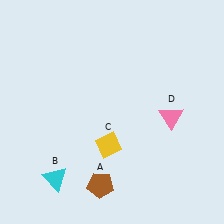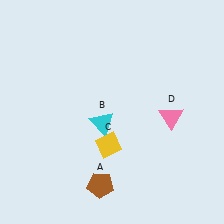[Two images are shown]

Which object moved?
The cyan triangle (B) moved up.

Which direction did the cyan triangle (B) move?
The cyan triangle (B) moved up.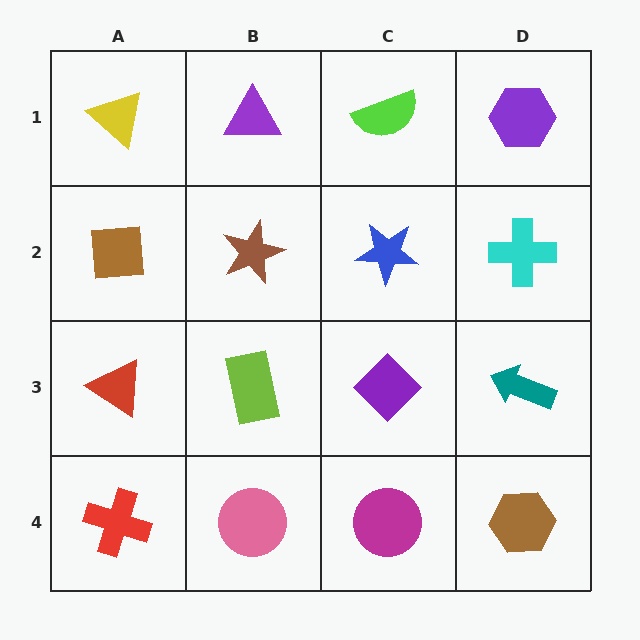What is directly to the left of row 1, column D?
A lime semicircle.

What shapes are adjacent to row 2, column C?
A lime semicircle (row 1, column C), a purple diamond (row 3, column C), a brown star (row 2, column B), a cyan cross (row 2, column D).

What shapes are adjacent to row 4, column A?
A red triangle (row 3, column A), a pink circle (row 4, column B).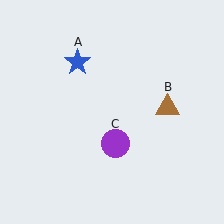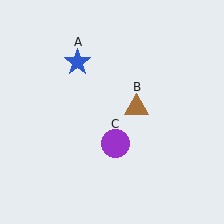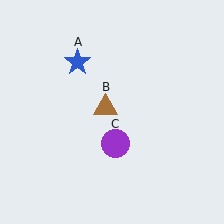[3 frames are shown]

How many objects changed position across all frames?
1 object changed position: brown triangle (object B).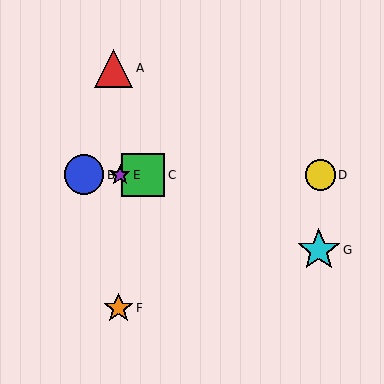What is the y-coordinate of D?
Object D is at y≈175.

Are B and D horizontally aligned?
Yes, both are at y≈175.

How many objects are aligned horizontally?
4 objects (B, C, D, E) are aligned horizontally.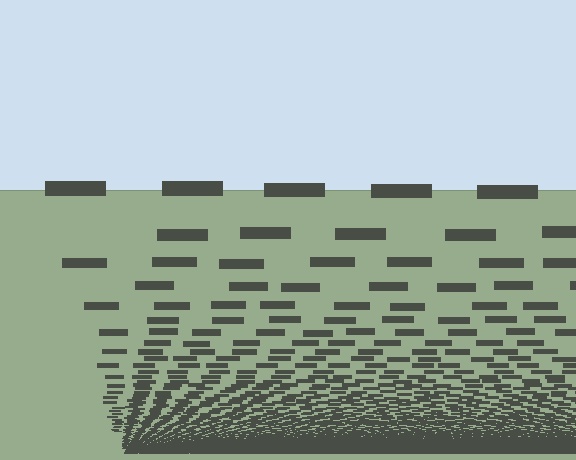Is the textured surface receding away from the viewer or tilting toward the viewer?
The surface appears to tilt toward the viewer. Texture elements get larger and sparser toward the top.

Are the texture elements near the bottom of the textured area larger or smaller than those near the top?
Smaller. The gradient is inverted — elements near the bottom are smaller and denser.